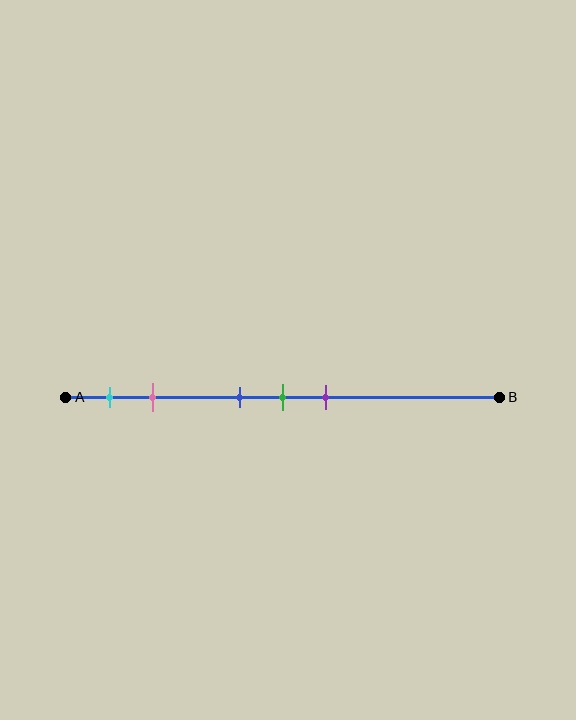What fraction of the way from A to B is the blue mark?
The blue mark is approximately 40% (0.4) of the way from A to B.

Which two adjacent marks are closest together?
The blue and green marks are the closest adjacent pair.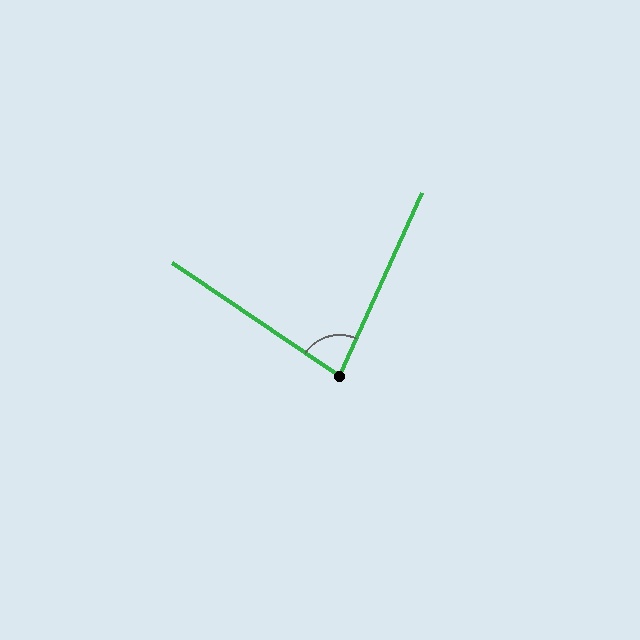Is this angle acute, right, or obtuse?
It is acute.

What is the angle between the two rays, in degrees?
Approximately 80 degrees.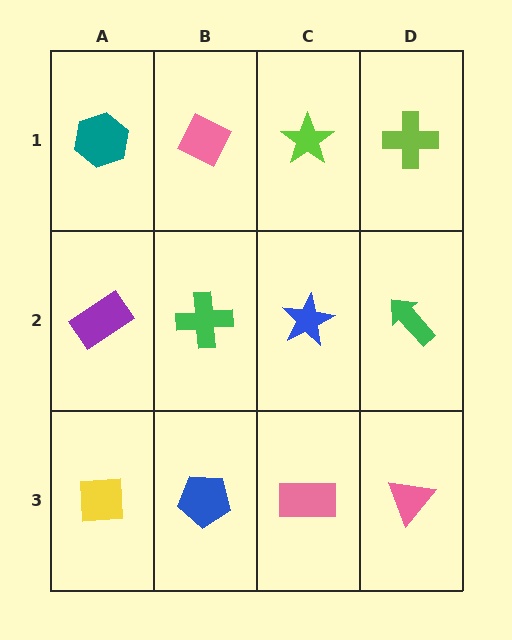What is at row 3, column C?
A pink rectangle.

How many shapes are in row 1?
4 shapes.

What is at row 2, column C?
A blue star.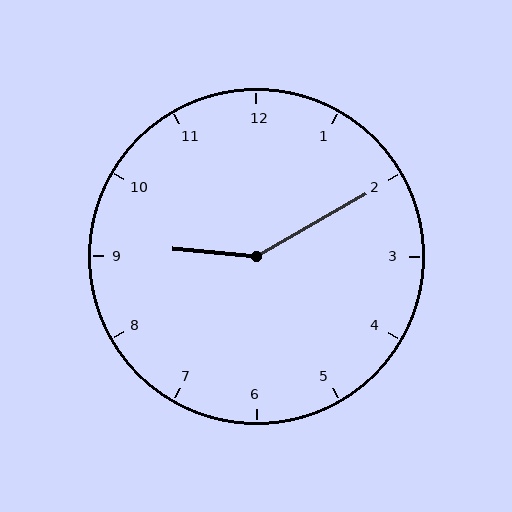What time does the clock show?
9:10.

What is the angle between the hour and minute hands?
Approximately 145 degrees.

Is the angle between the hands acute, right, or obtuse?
It is obtuse.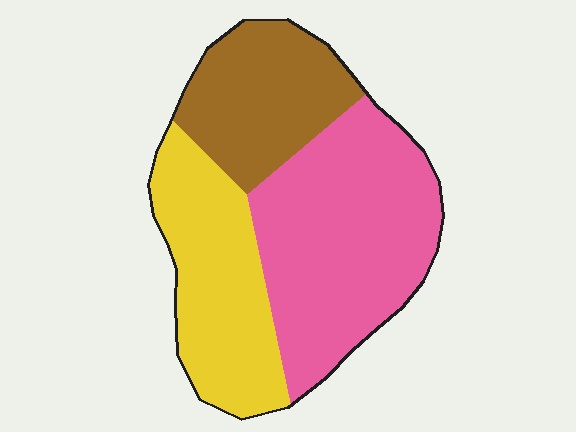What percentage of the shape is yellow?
Yellow takes up about one third (1/3) of the shape.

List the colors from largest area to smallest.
From largest to smallest: pink, yellow, brown.